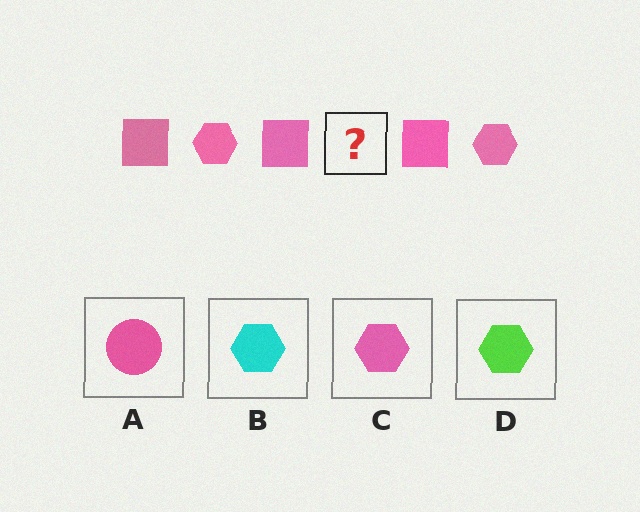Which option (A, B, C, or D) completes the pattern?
C.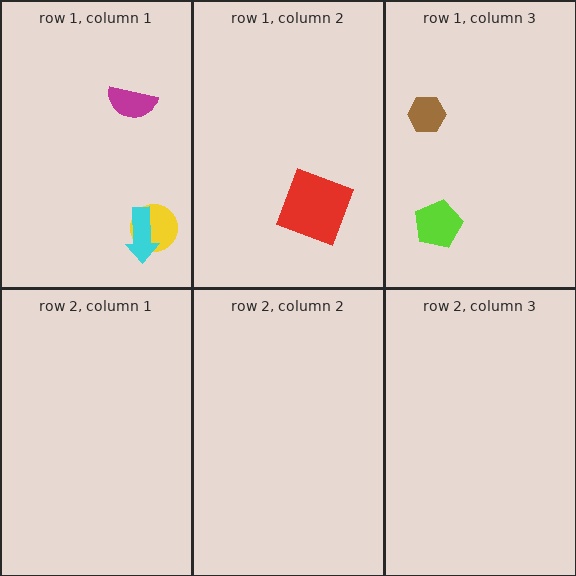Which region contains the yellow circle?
The row 1, column 1 region.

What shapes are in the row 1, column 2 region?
The red square.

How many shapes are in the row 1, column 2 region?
1.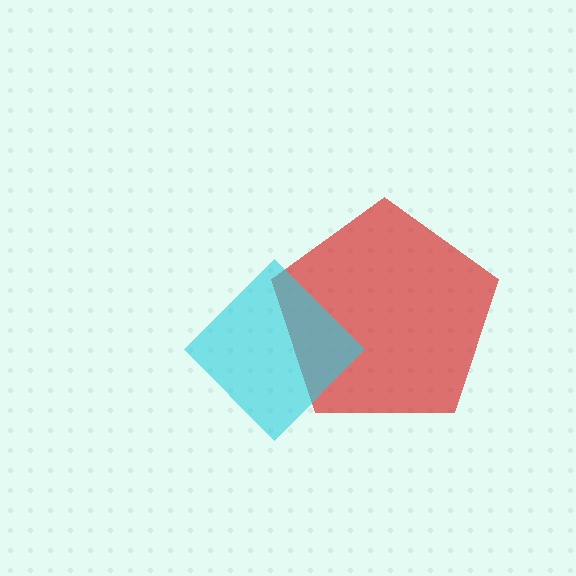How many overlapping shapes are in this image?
There are 2 overlapping shapes in the image.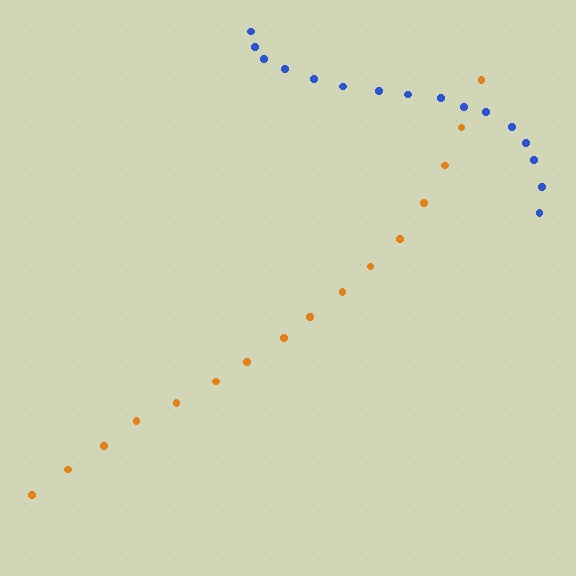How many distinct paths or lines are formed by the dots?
There are 2 distinct paths.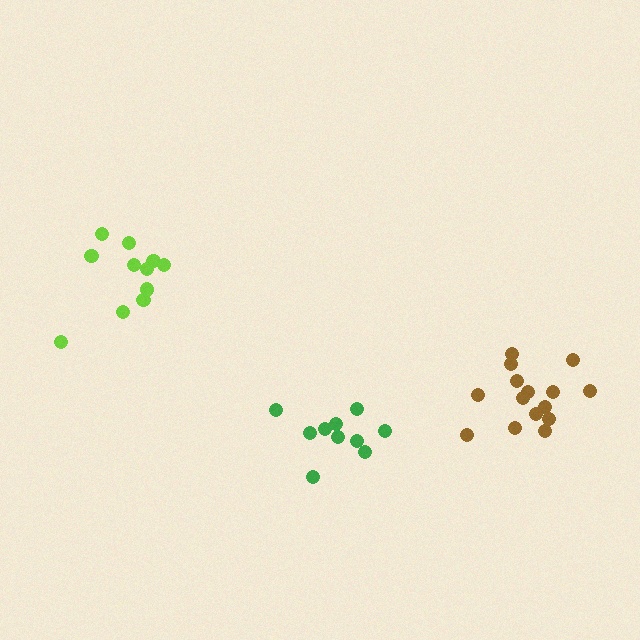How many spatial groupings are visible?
There are 3 spatial groupings.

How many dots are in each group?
Group 1: 10 dots, Group 2: 15 dots, Group 3: 11 dots (36 total).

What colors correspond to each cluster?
The clusters are colored: green, brown, lime.